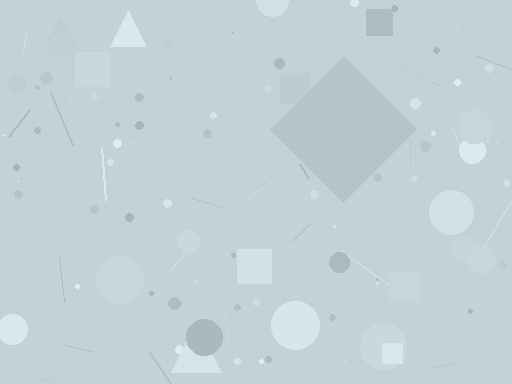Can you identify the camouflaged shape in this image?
The camouflaged shape is a diamond.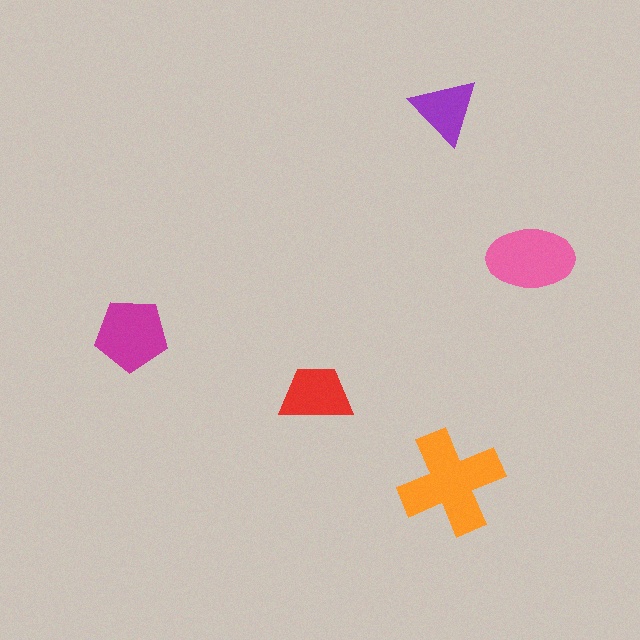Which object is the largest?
The orange cross.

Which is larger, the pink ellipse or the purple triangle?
The pink ellipse.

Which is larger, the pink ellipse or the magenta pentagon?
The pink ellipse.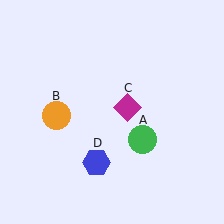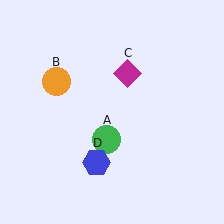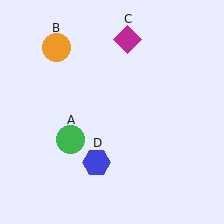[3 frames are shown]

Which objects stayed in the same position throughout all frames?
Blue hexagon (object D) remained stationary.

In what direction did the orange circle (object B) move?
The orange circle (object B) moved up.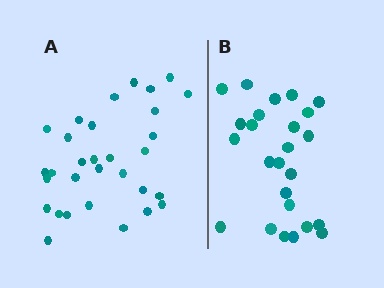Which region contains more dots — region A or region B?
Region A (the left region) has more dots.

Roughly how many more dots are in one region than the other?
Region A has about 6 more dots than region B.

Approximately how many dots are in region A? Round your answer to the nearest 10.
About 30 dots. (The exact count is 31, which rounds to 30.)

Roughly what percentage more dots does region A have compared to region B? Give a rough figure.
About 25% more.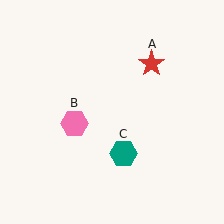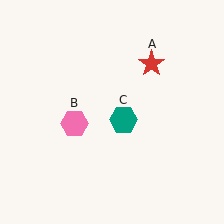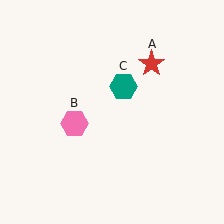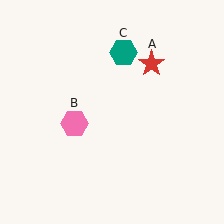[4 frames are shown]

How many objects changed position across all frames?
1 object changed position: teal hexagon (object C).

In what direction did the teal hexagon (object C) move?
The teal hexagon (object C) moved up.